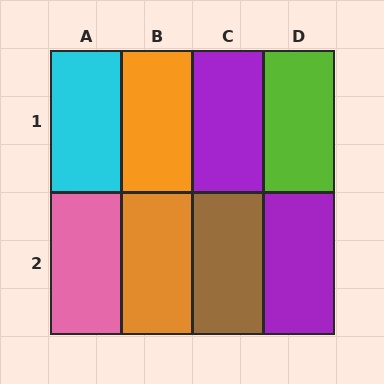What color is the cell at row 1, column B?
Orange.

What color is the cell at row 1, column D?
Lime.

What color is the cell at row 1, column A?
Cyan.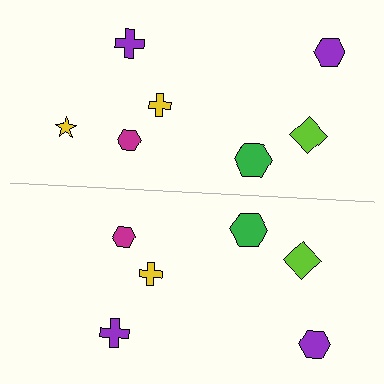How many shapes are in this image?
There are 13 shapes in this image.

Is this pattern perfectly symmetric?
No, the pattern is not perfectly symmetric. A yellow star is missing from the bottom side.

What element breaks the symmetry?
A yellow star is missing from the bottom side.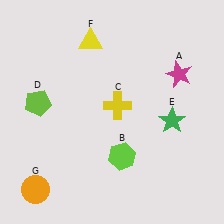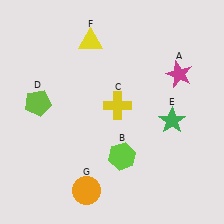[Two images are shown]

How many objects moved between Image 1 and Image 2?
1 object moved between the two images.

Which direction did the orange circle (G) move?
The orange circle (G) moved right.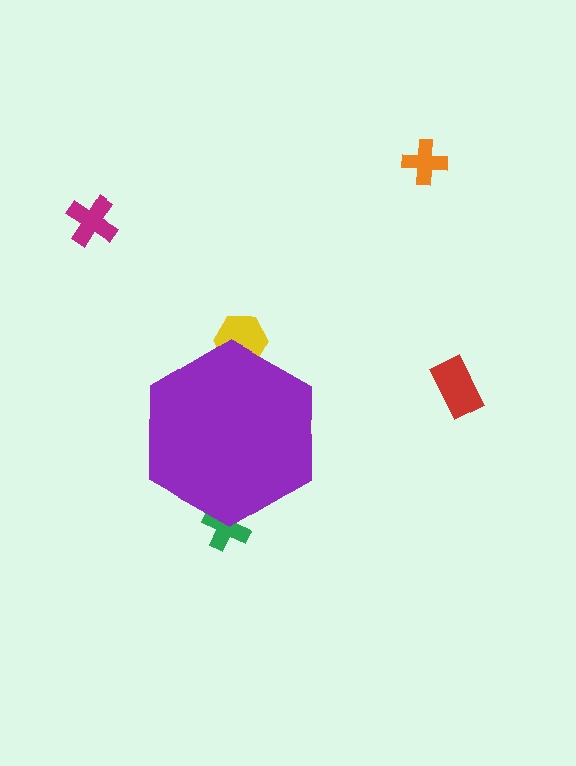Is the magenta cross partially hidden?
No, the magenta cross is fully visible.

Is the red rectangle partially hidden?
No, the red rectangle is fully visible.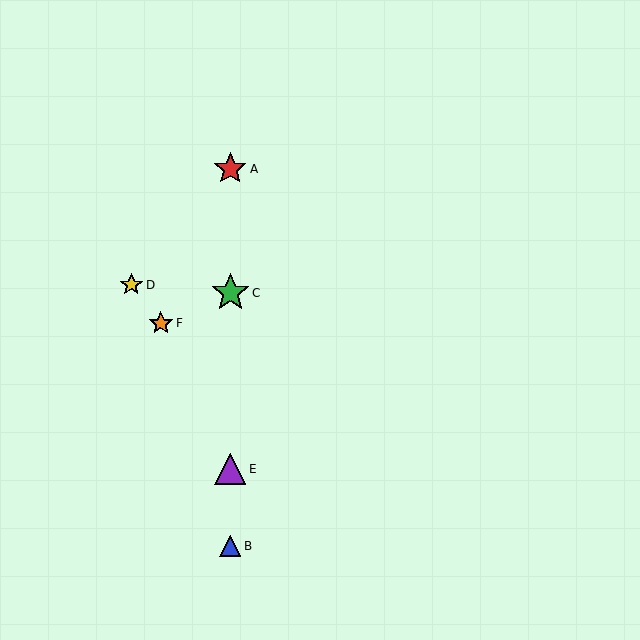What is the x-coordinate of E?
Object E is at x≈230.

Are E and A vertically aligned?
Yes, both are at x≈230.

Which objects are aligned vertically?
Objects A, B, C, E are aligned vertically.